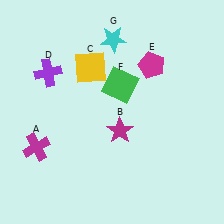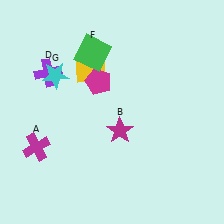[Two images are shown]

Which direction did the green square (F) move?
The green square (F) moved up.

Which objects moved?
The objects that moved are: the magenta pentagon (E), the green square (F), the cyan star (G).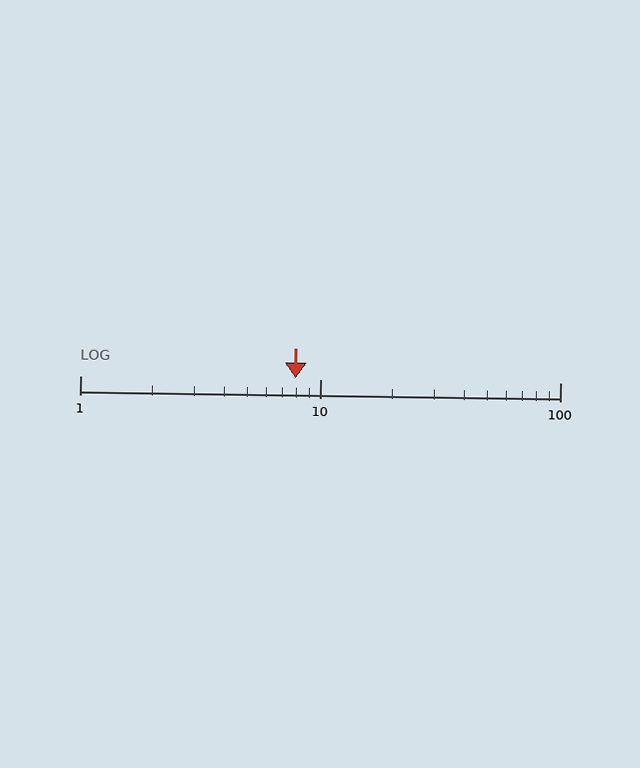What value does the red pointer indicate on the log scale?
The pointer indicates approximately 7.9.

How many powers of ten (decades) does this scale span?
The scale spans 2 decades, from 1 to 100.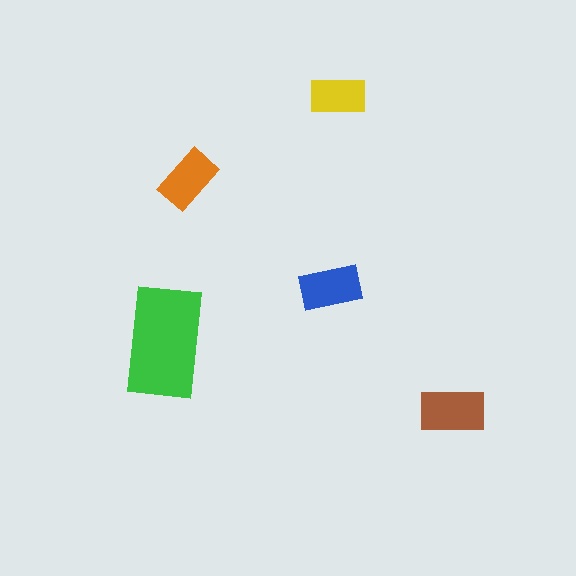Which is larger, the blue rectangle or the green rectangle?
The green one.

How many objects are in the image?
There are 5 objects in the image.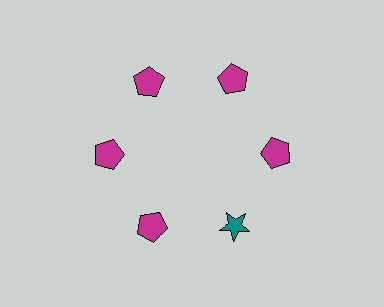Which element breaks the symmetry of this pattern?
The teal star at roughly the 5 o'clock position breaks the symmetry. All other shapes are magenta pentagons.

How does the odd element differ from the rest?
It differs in both color (teal instead of magenta) and shape (star instead of pentagon).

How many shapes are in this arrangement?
There are 6 shapes arranged in a ring pattern.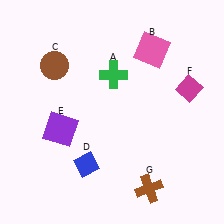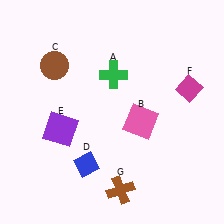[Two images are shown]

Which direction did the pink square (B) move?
The pink square (B) moved down.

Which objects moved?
The objects that moved are: the pink square (B), the brown cross (G).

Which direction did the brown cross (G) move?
The brown cross (G) moved left.